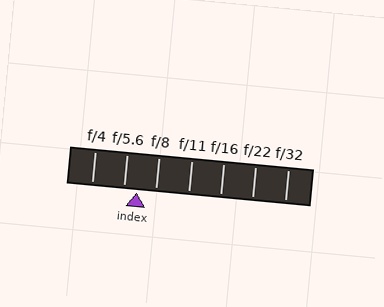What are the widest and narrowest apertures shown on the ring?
The widest aperture shown is f/4 and the narrowest is f/32.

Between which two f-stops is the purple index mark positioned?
The index mark is between f/5.6 and f/8.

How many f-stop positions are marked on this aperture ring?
There are 7 f-stop positions marked.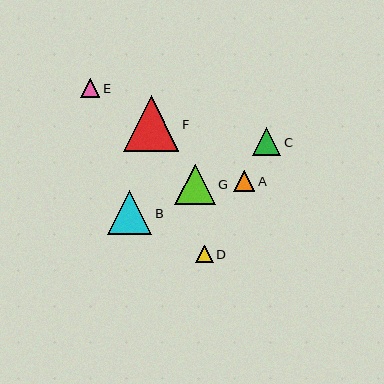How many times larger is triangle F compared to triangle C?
Triangle F is approximately 2.0 times the size of triangle C.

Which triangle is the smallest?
Triangle D is the smallest with a size of approximately 17 pixels.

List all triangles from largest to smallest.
From largest to smallest: F, B, G, C, A, E, D.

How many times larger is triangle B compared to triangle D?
Triangle B is approximately 2.6 times the size of triangle D.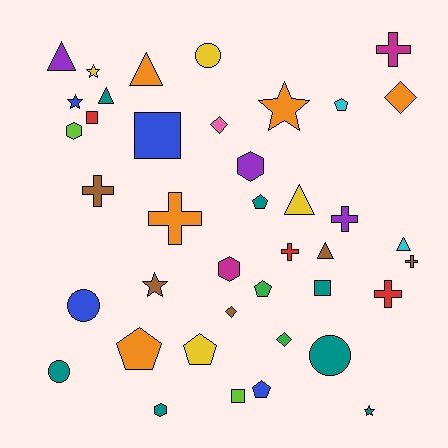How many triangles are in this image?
There are 6 triangles.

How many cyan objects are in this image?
There are 2 cyan objects.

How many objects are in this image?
There are 40 objects.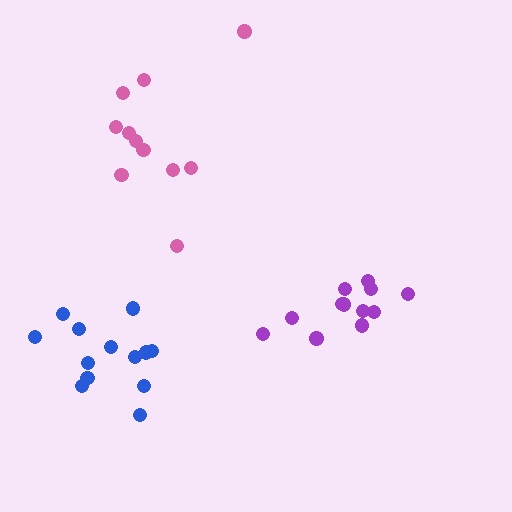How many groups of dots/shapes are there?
There are 3 groups.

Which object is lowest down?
The blue cluster is bottommost.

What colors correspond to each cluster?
The clusters are colored: blue, pink, purple.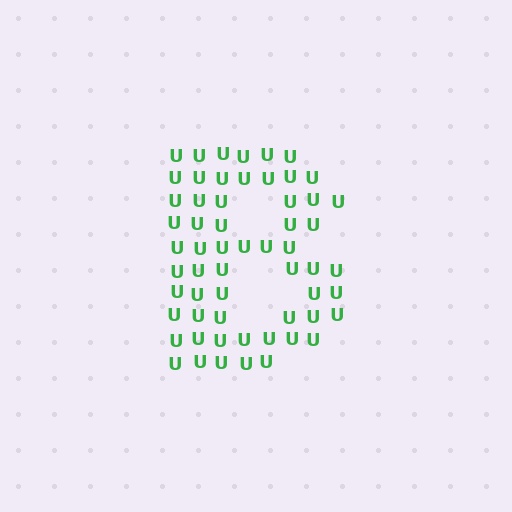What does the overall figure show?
The overall figure shows the letter B.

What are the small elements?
The small elements are letter U's.